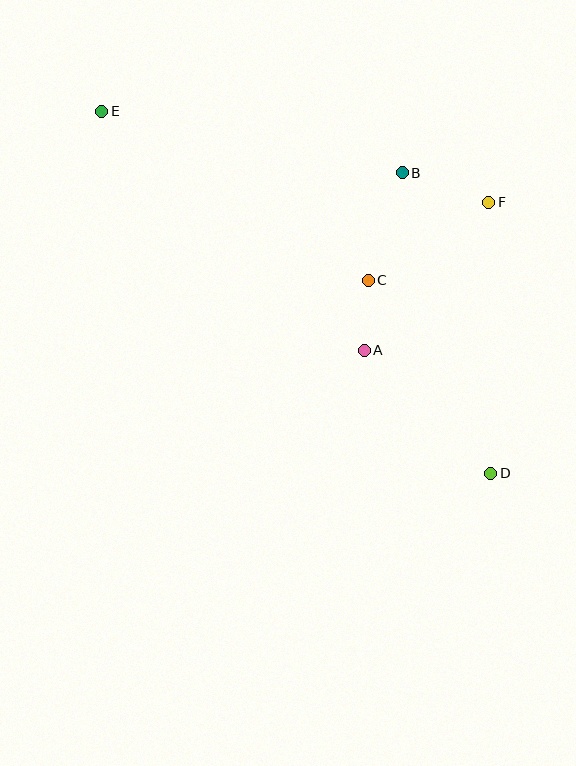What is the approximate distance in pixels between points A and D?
The distance between A and D is approximately 176 pixels.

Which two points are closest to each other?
Points A and C are closest to each other.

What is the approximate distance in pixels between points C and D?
The distance between C and D is approximately 228 pixels.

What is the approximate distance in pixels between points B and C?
The distance between B and C is approximately 113 pixels.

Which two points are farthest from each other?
Points D and E are farthest from each other.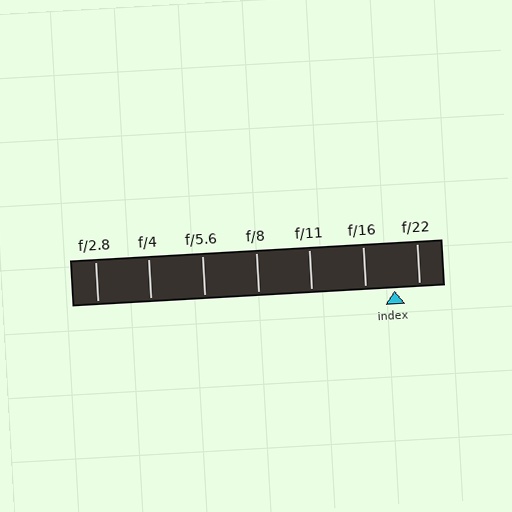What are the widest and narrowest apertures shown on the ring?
The widest aperture shown is f/2.8 and the narrowest is f/22.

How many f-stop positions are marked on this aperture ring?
There are 7 f-stop positions marked.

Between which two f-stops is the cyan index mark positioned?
The index mark is between f/16 and f/22.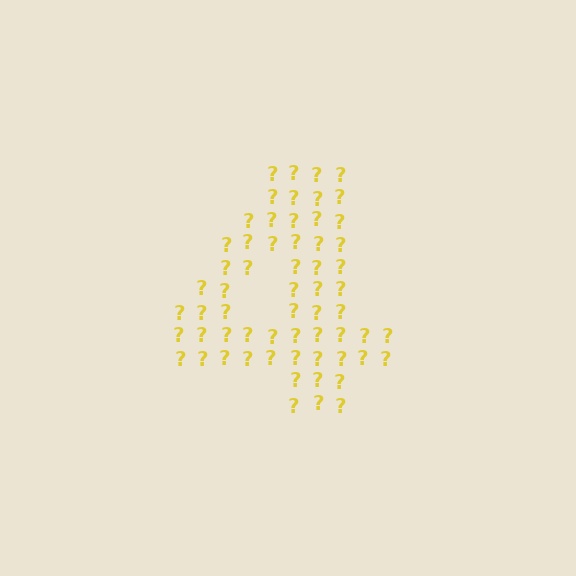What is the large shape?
The large shape is the digit 4.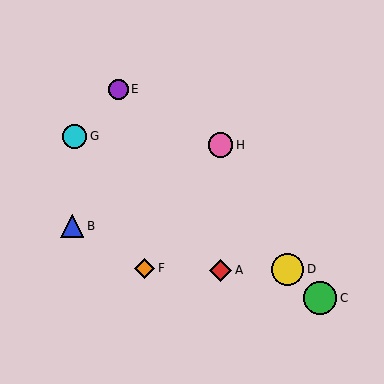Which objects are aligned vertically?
Objects A, H are aligned vertically.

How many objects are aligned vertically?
2 objects (A, H) are aligned vertically.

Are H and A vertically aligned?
Yes, both are at x≈221.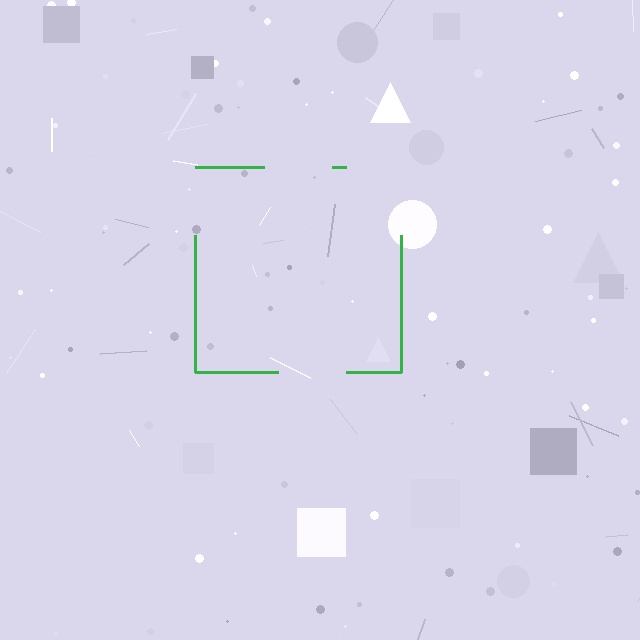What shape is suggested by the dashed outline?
The dashed outline suggests a square.